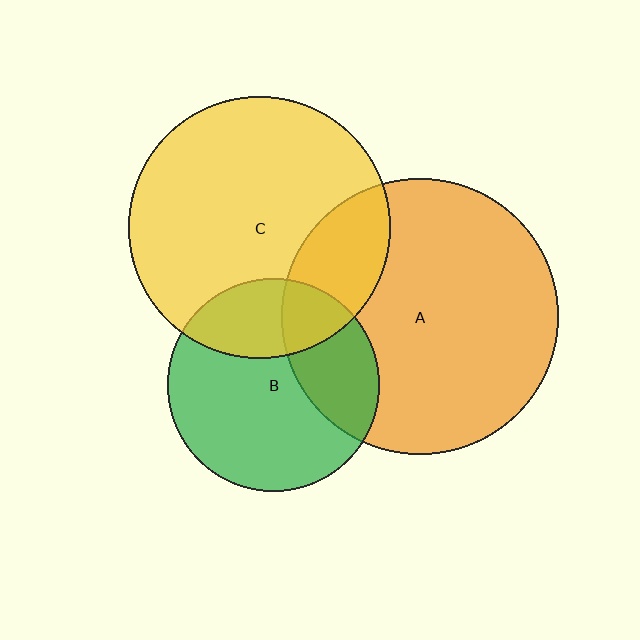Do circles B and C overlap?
Yes.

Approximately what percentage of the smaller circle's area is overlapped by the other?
Approximately 25%.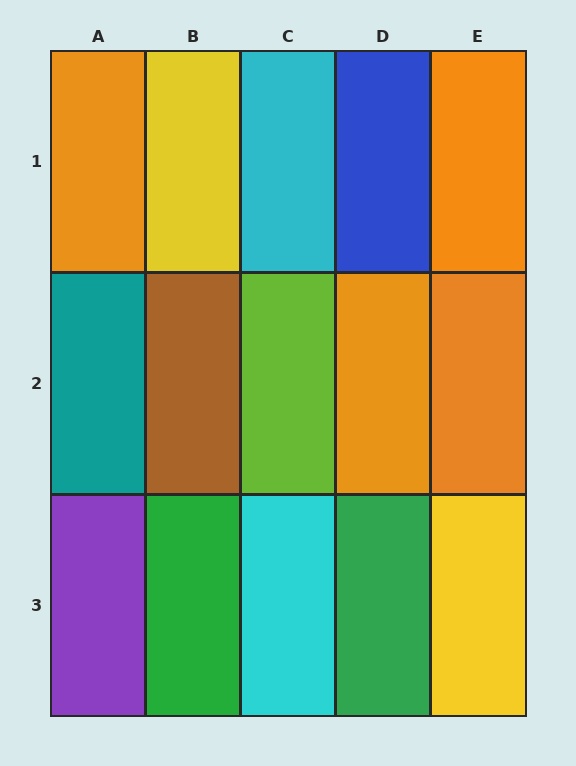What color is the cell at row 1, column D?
Blue.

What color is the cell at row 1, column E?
Orange.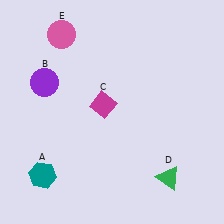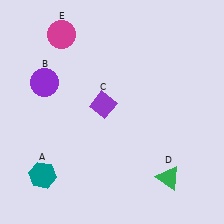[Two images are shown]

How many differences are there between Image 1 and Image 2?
There are 2 differences between the two images.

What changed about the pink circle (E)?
In Image 1, E is pink. In Image 2, it changed to magenta.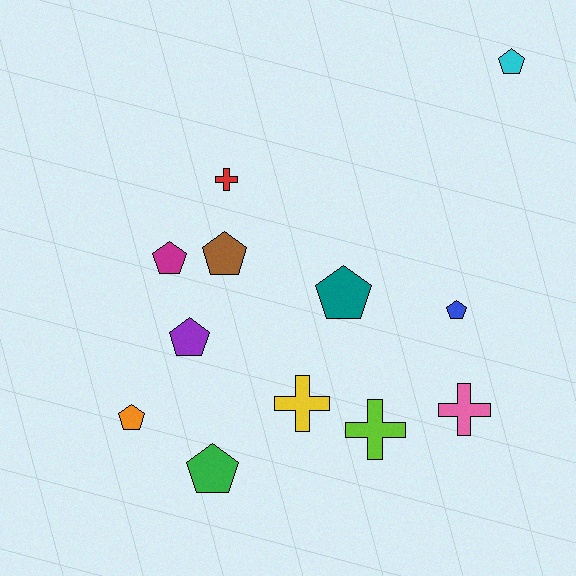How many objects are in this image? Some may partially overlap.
There are 12 objects.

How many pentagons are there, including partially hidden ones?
There are 8 pentagons.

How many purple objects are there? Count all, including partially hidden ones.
There is 1 purple object.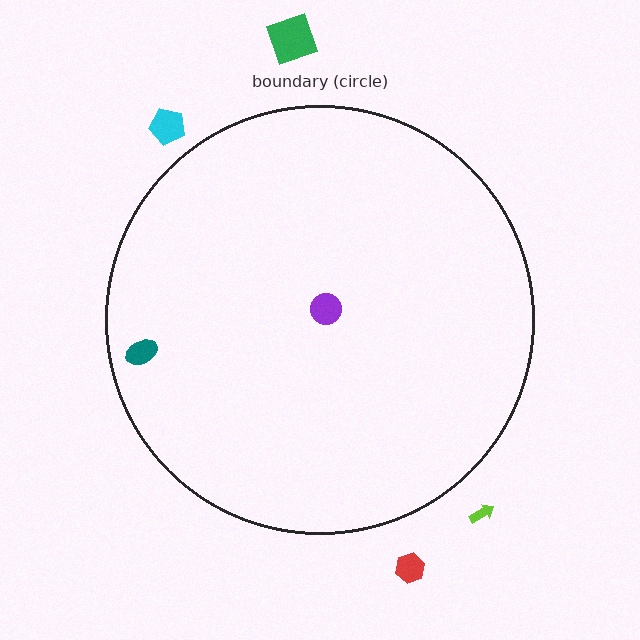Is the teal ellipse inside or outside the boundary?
Inside.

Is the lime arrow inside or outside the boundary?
Outside.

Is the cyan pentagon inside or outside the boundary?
Outside.